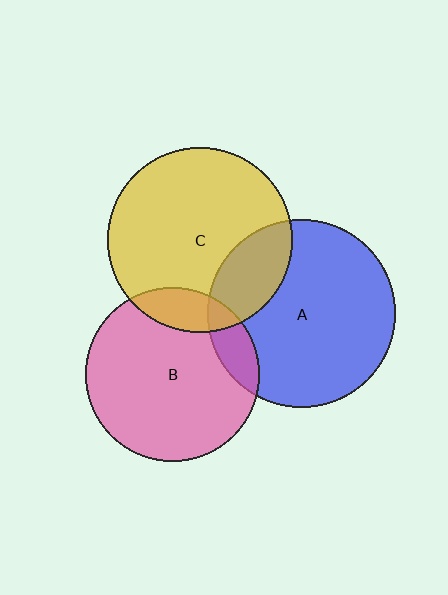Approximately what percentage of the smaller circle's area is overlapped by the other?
Approximately 20%.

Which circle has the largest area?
Circle A (blue).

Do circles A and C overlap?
Yes.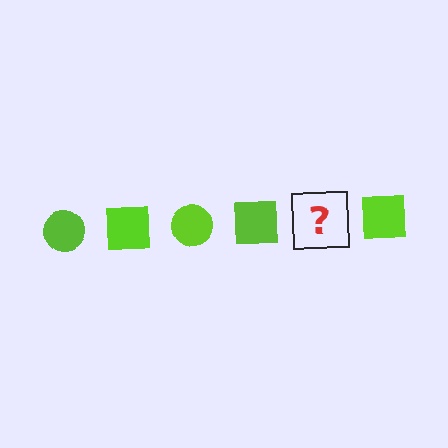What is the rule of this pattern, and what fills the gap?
The rule is that the pattern cycles through circle, square shapes in lime. The gap should be filled with a lime circle.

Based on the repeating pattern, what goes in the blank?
The blank should be a lime circle.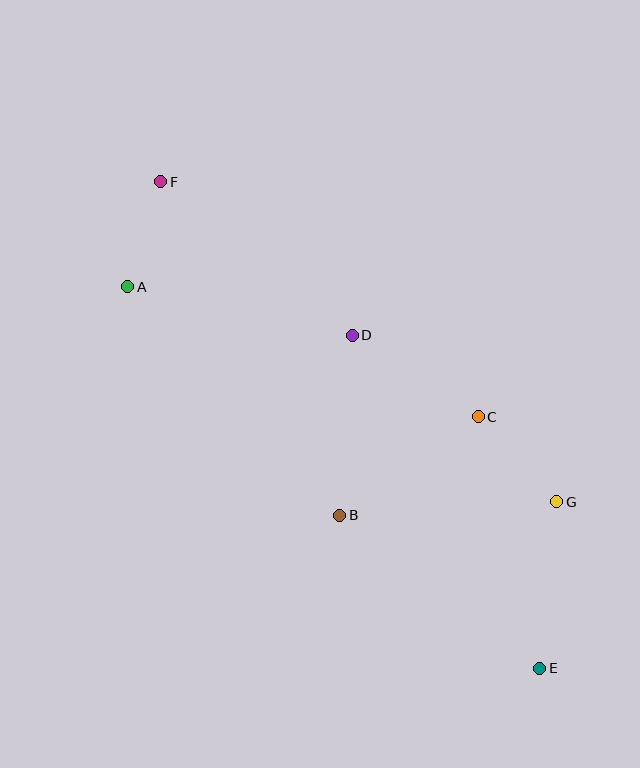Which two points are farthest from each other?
Points E and F are farthest from each other.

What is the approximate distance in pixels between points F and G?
The distance between F and G is approximately 509 pixels.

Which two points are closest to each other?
Points A and F are closest to each other.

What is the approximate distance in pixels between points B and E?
The distance between B and E is approximately 252 pixels.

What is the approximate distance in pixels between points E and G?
The distance between E and G is approximately 167 pixels.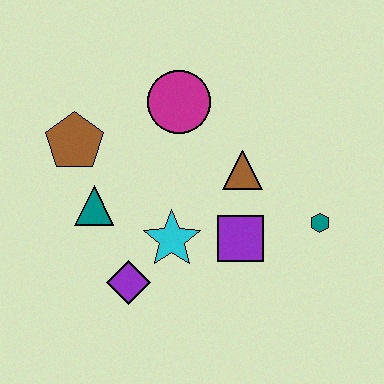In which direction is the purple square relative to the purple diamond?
The purple square is to the right of the purple diamond.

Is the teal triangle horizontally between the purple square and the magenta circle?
No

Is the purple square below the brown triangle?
Yes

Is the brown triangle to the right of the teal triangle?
Yes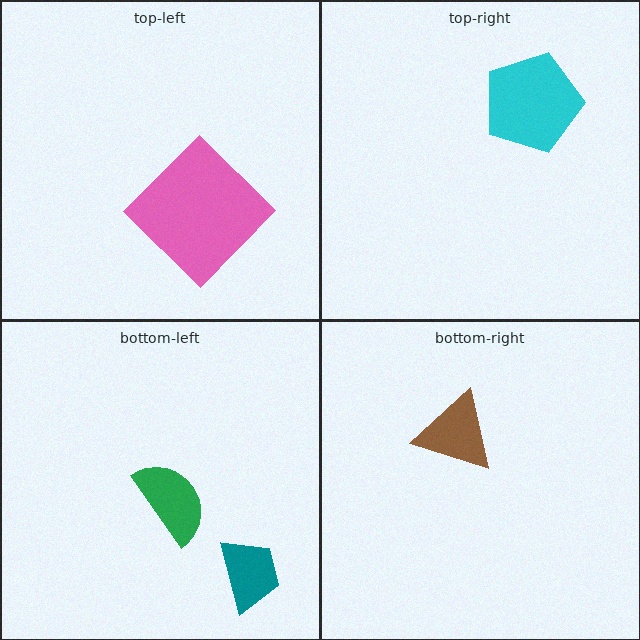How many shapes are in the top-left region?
1.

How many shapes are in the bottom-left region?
2.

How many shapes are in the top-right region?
1.